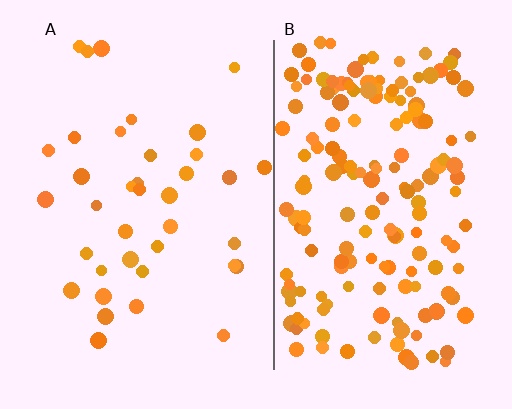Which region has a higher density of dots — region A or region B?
B (the right).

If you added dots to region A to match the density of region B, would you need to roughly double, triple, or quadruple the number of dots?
Approximately quadruple.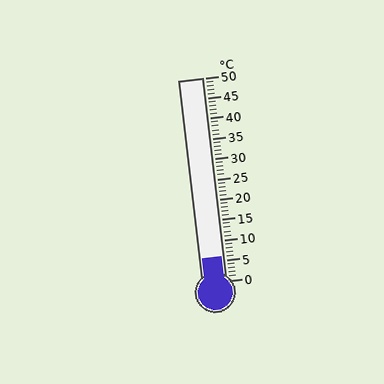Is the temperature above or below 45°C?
The temperature is below 45°C.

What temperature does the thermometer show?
The thermometer shows approximately 6°C.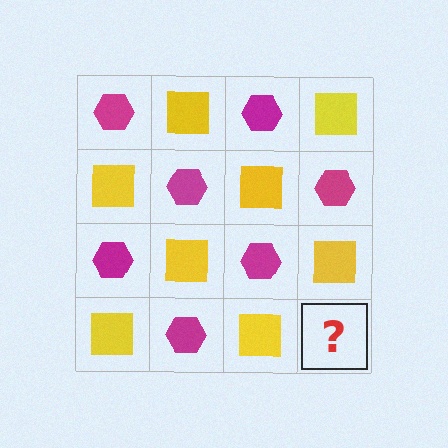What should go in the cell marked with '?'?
The missing cell should contain a magenta hexagon.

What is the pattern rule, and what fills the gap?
The rule is that it alternates magenta hexagon and yellow square in a checkerboard pattern. The gap should be filled with a magenta hexagon.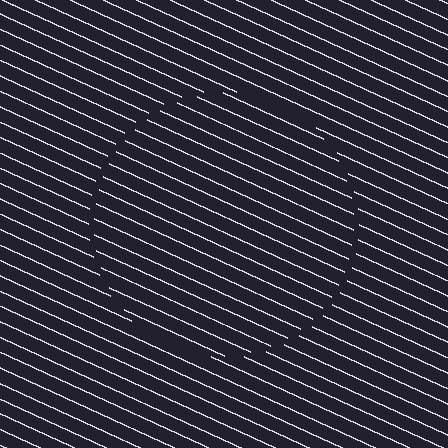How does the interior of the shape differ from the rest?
The interior of the shape contains the same grating, shifted by half a period — the contour is defined by the phase discontinuity where line-ends from the inner and outer gratings abut.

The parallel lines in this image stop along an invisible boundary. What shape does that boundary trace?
An illusory circle. The interior of the shape contains the same grating, shifted by half a period — the contour is defined by the phase discontinuity where line-ends from the inner and outer gratings abut.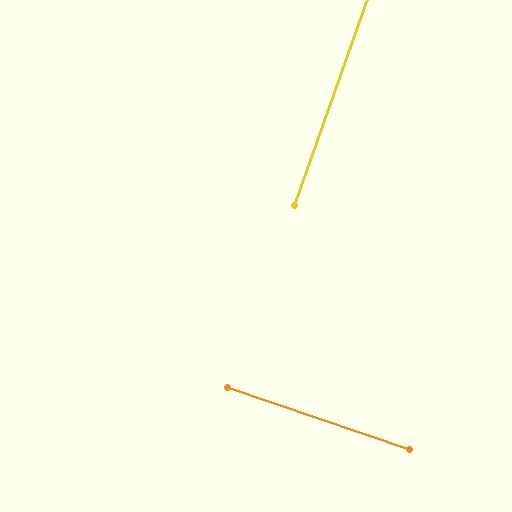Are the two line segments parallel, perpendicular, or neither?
Perpendicular — they meet at approximately 90°.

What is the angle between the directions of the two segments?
Approximately 90 degrees.